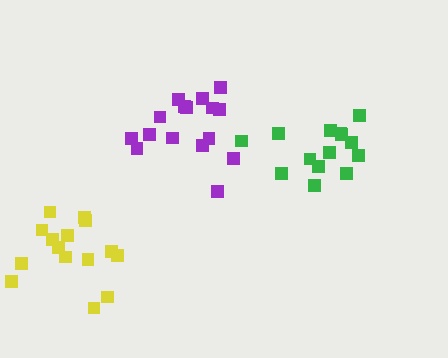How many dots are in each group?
Group 1: 16 dots, Group 2: 14 dots, Group 3: 15 dots (45 total).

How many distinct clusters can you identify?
There are 3 distinct clusters.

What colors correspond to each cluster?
The clusters are colored: purple, green, yellow.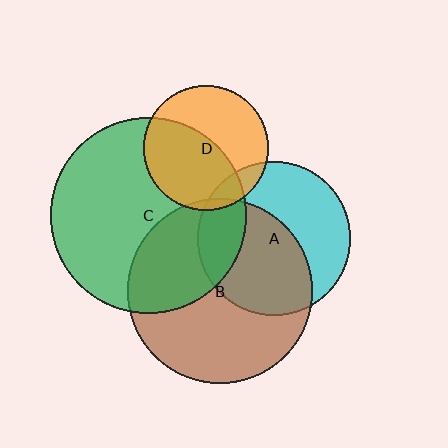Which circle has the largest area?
Circle C (green).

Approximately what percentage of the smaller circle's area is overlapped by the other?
Approximately 50%.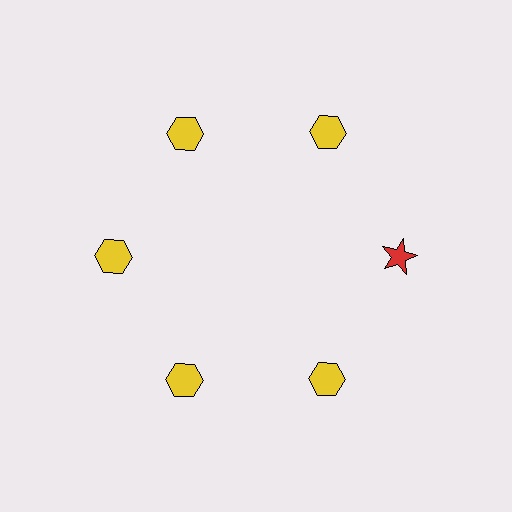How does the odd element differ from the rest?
It differs in both color (red instead of yellow) and shape (star instead of hexagon).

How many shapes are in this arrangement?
There are 6 shapes arranged in a ring pattern.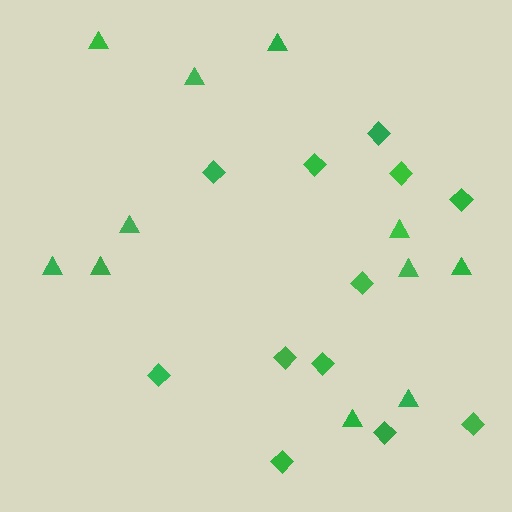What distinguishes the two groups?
There are 2 groups: one group of triangles (11) and one group of diamonds (12).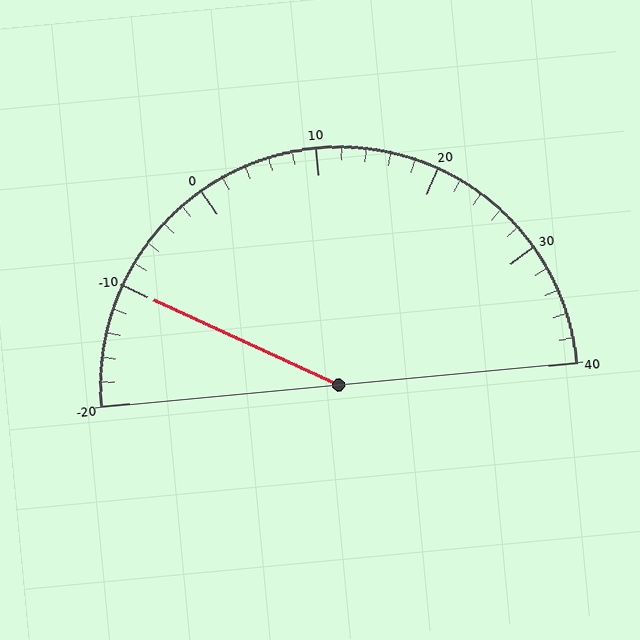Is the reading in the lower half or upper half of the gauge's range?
The reading is in the lower half of the range (-20 to 40).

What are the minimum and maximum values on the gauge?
The gauge ranges from -20 to 40.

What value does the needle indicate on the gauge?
The needle indicates approximately -10.